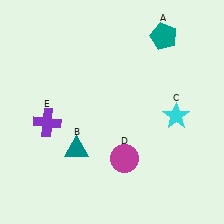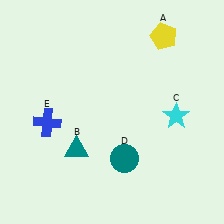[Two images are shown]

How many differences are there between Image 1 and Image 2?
There are 3 differences between the two images.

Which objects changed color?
A changed from teal to yellow. D changed from magenta to teal. E changed from purple to blue.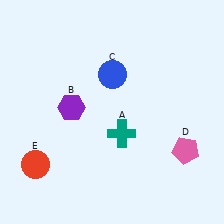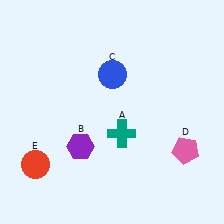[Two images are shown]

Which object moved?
The purple hexagon (B) moved down.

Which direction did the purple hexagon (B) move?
The purple hexagon (B) moved down.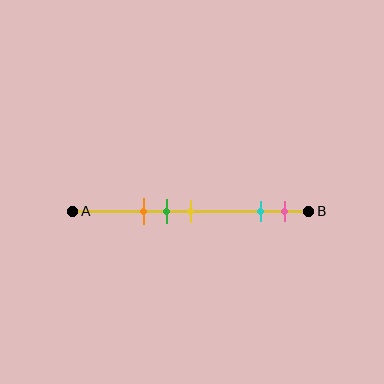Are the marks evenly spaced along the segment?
No, the marks are not evenly spaced.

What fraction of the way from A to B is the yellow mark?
The yellow mark is approximately 50% (0.5) of the way from A to B.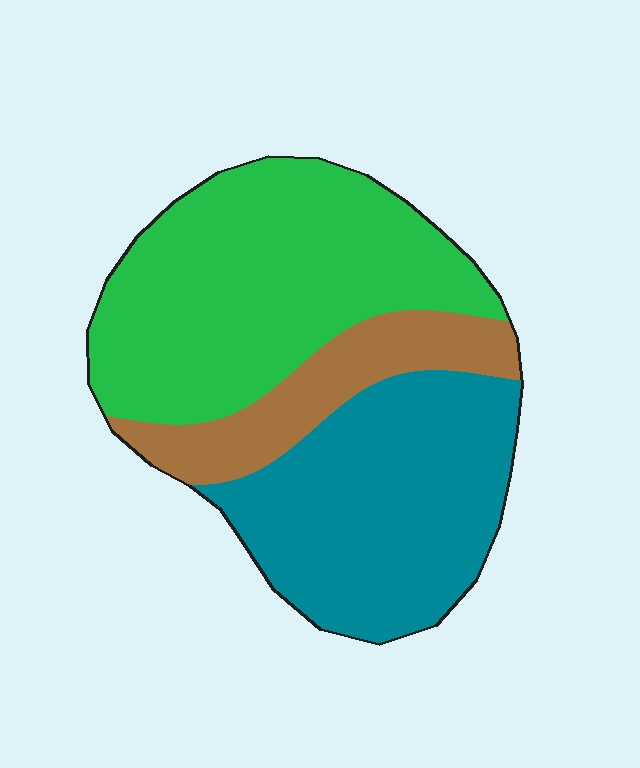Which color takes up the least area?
Brown, at roughly 15%.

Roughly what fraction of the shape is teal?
Teal covers around 40% of the shape.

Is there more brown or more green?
Green.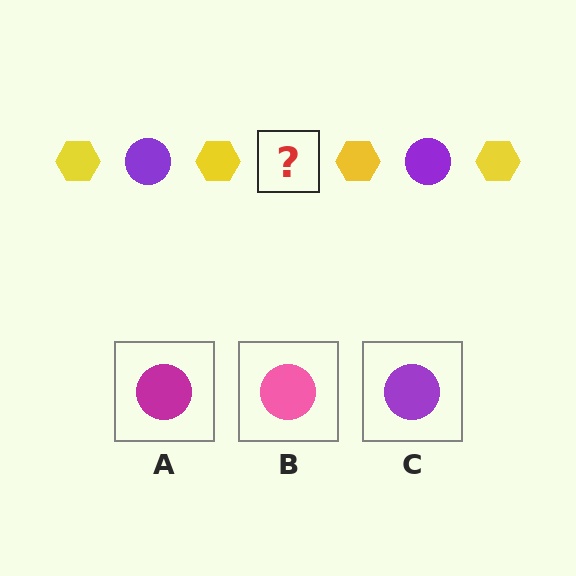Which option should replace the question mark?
Option C.